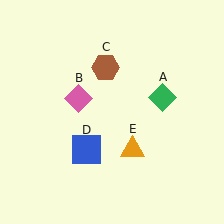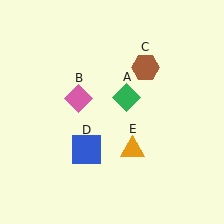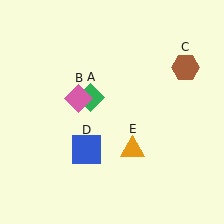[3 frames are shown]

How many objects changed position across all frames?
2 objects changed position: green diamond (object A), brown hexagon (object C).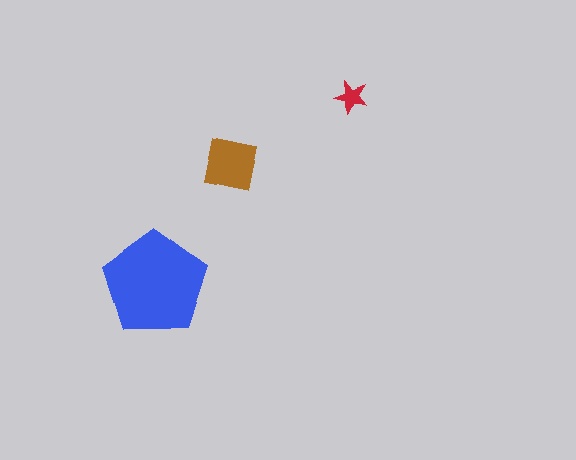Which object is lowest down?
The blue pentagon is bottommost.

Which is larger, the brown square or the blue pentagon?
The blue pentagon.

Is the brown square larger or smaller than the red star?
Larger.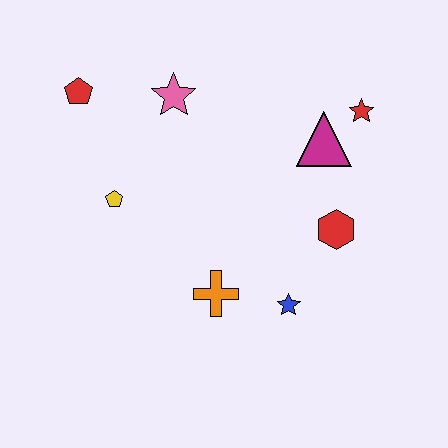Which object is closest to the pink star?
The red pentagon is closest to the pink star.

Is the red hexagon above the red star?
No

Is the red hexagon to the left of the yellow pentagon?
No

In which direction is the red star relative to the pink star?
The red star is to the right of the pink star.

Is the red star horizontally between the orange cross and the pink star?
No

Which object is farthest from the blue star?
The red pentagon is farthest from the blue star.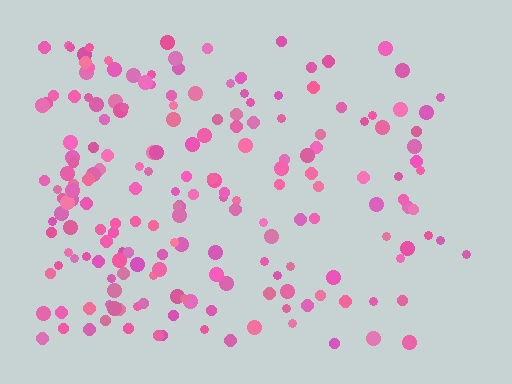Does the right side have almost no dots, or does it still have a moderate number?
Still a moderate number, just noticeably fewer than the left.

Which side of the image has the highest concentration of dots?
The left.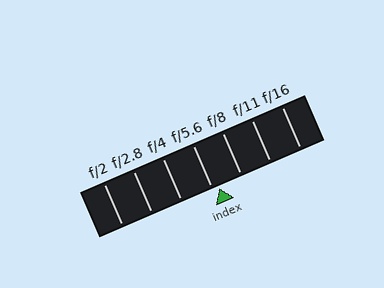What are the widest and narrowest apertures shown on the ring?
The widest aperture shown is f/2 and the narrowest is f/16.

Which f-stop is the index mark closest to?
The index mark is closest to f/5.6.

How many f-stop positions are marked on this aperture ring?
There are 7 f-stop positions marked.